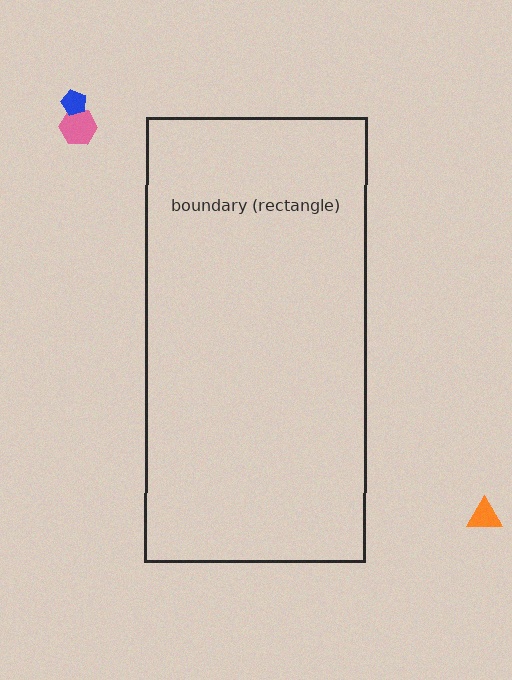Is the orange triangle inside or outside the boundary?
Outside.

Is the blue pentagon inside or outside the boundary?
Outside.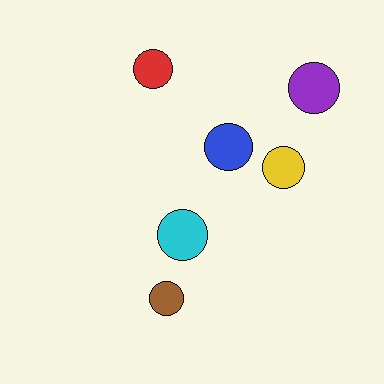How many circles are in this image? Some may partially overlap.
There are 6 circles.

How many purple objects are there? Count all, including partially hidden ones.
There is 1 purple object.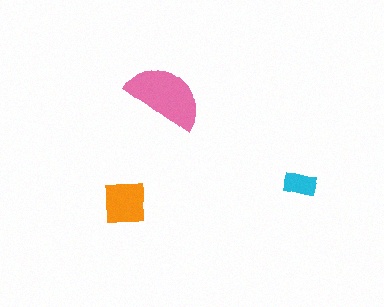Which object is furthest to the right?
The cyan rectangle is rightmost.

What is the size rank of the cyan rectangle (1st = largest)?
3rd.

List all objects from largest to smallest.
The pink semicircle, the orange square, the cyan rectangle.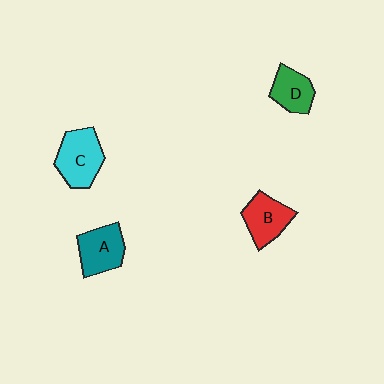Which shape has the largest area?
Shape C (cyan).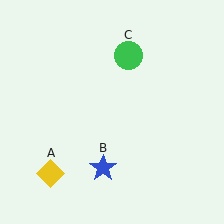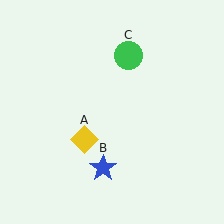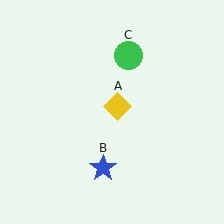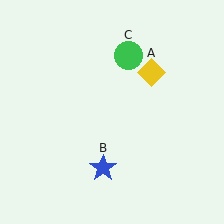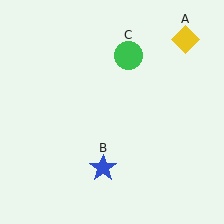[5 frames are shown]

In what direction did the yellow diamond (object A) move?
The yellow diamond (object A) moved up and to the right.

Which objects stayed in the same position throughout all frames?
Blue star (object B) and green circle (object C) remained stationary.